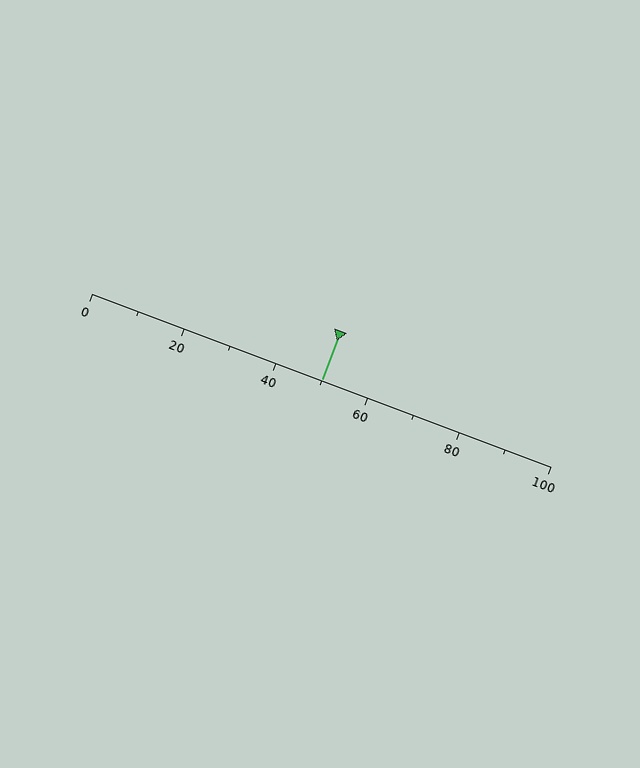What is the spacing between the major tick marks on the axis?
The major ticks are spaced 20 apart.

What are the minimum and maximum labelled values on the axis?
The axis runs from 0 to 100.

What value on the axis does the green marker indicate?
The marker indicates approximately 50.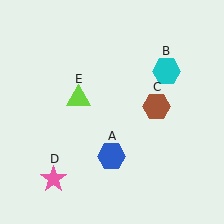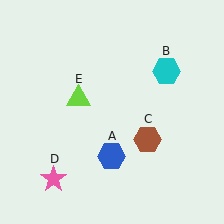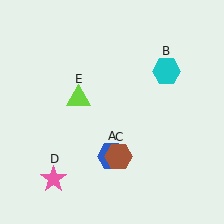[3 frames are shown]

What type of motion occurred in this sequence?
The brown hexagon (object C) rotated clockwise around the center of the scene.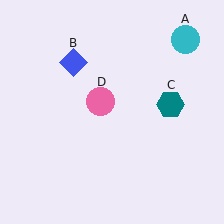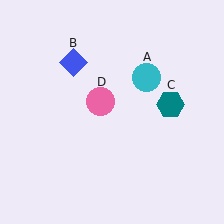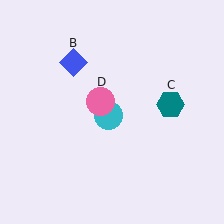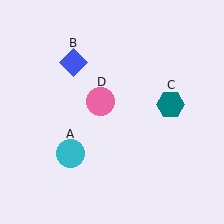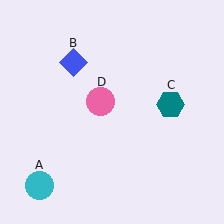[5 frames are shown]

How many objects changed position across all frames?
1 object changed position: cyan circle (object A).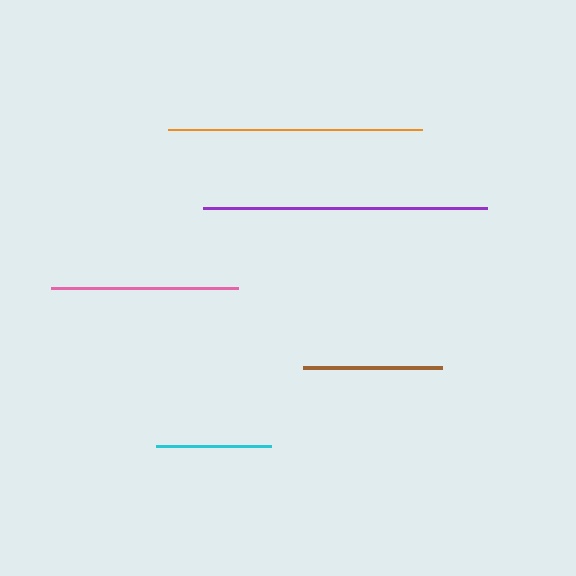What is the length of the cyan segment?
The cyan segment is approximately 115 pixels long.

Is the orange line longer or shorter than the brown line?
The orange line is longer than the brown line.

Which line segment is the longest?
The purple line is the longest at approximately 283 pixels.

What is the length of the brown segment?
The brown segment is approximately 139 pixels long.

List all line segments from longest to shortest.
From longest to shortest: purple, orange, pink, brown, cyan.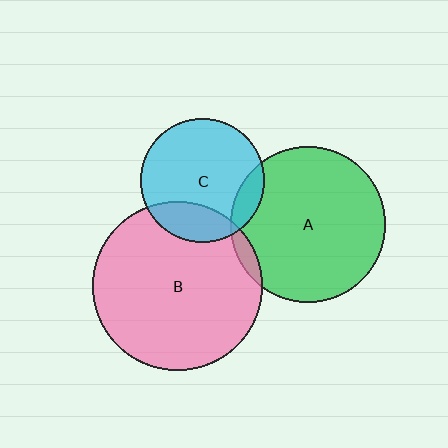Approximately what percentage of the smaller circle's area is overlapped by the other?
Approximately 20%.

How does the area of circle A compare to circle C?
Approximately 1.6 times.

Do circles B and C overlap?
Yes.